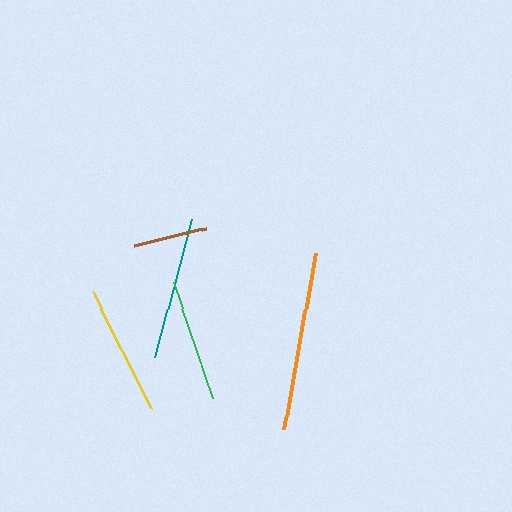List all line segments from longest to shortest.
From longest to shortest: orange, teal, yellow, green, brown.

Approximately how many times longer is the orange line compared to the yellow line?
The orange line is approximately 1.4 times the length of the yellow line.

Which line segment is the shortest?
The brown line is the shortest at approximately 75 pixels.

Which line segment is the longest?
The orange line is the longest at approximately 179 pixels.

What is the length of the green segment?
The green segment is approximately 121 pixels long.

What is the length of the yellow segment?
The yellow segment is approximately 130 pixels long.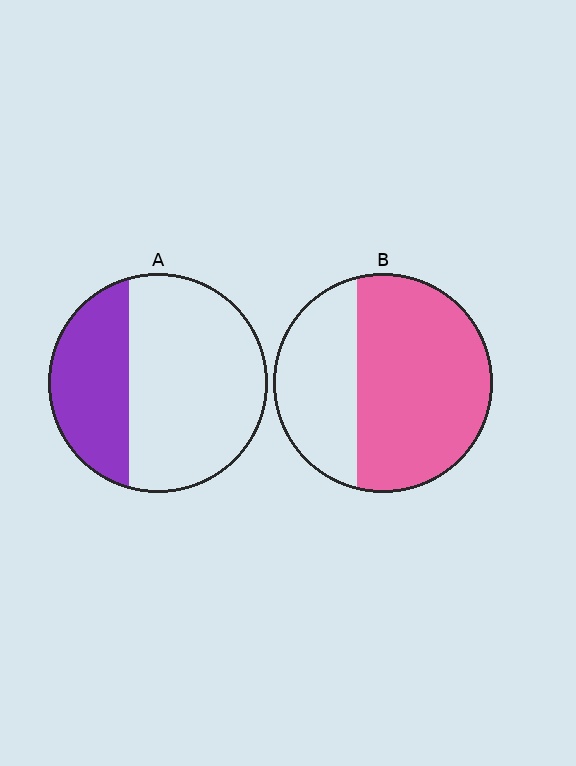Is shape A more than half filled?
No.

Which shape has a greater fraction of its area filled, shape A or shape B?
Shape B.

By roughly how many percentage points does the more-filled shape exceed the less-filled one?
By roughly 30 percentage points (B over A).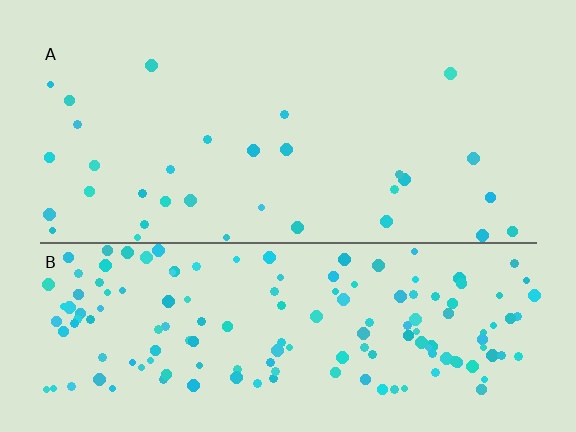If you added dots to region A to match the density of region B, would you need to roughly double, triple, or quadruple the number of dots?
Approximately quadruple.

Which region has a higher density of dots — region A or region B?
B (the bottom).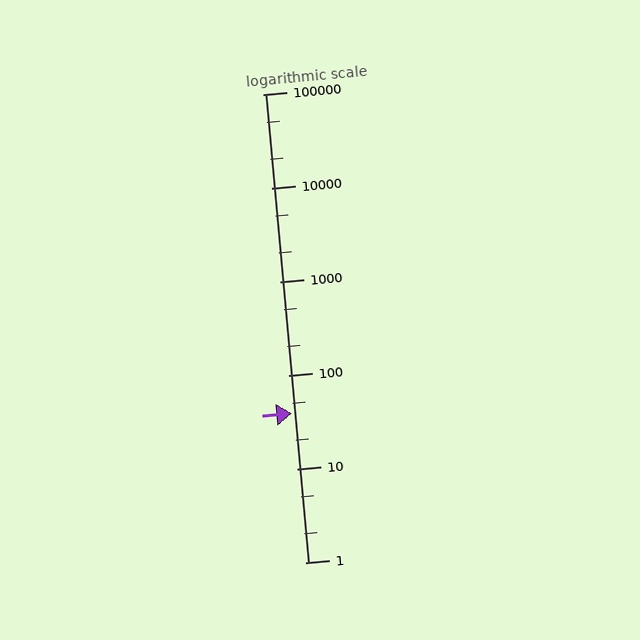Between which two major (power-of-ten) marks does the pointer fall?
The pointer is between 10 and 100.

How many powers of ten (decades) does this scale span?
The scale spans 5 decades, from 1 to 100000.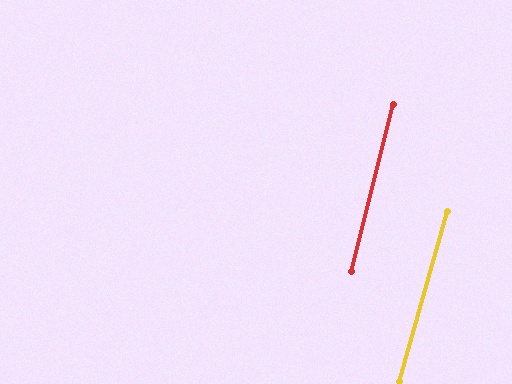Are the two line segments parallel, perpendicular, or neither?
Parallel — their directions differ by only 1.6°.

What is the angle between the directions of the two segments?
Approximately 2 degrees.